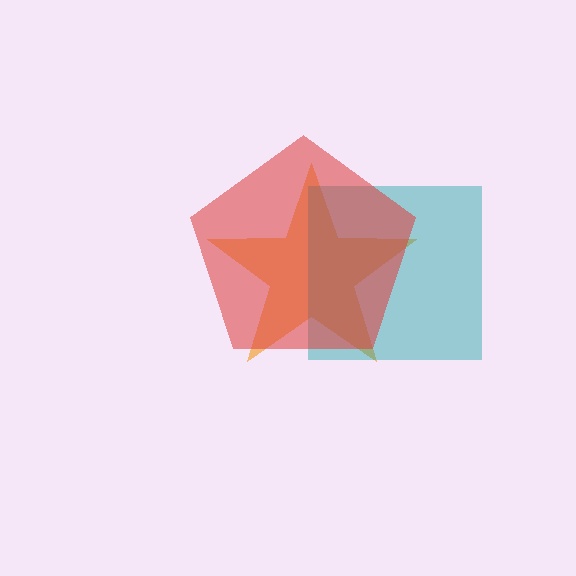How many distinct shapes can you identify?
There are 3 distinct shapes: an orange star, a teal square, a red pentagon.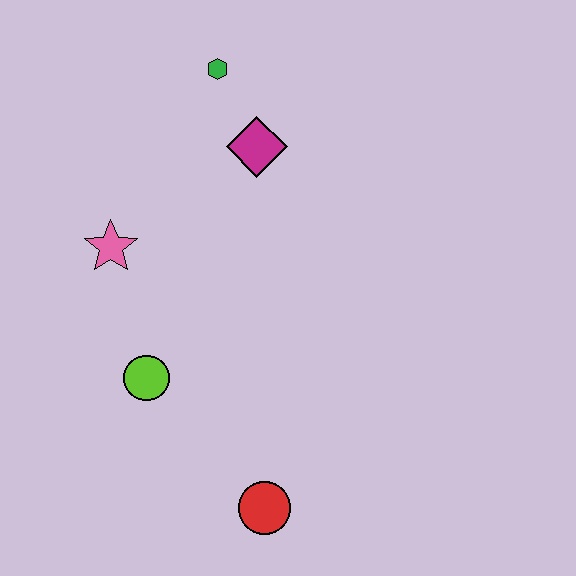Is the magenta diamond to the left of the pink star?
No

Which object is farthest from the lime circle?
The green hexagon is farthest from the lime circle.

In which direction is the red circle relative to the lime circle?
The red circle is below the lime circle.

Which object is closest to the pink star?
The lime circle is closest to the pink star.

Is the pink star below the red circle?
No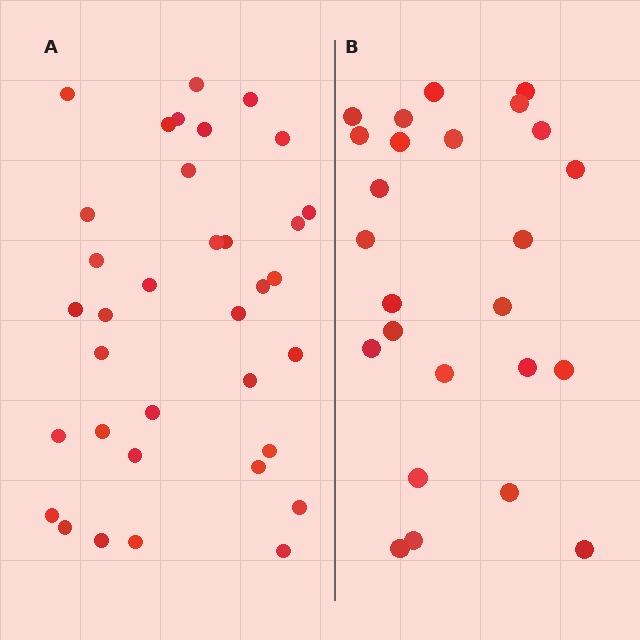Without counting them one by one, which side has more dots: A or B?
Region A (the left region) has more dots.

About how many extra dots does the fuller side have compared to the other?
Region A has roughly 10 or so more dots than region B.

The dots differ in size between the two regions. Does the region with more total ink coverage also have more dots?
No. Region B has more total ink coverage because its dots are larger, but region A actually contains more individual dots. Total area can be misleading — the number of items is what matters here.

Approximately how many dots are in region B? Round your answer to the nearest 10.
About 20 dots. (The exact count is 25, which rounds to 20.)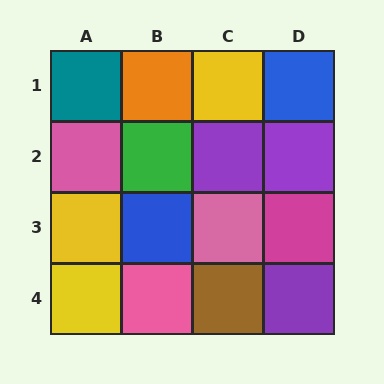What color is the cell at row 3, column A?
Yellow.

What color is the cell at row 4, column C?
Brown.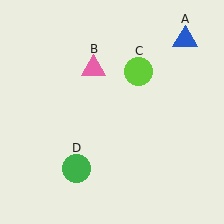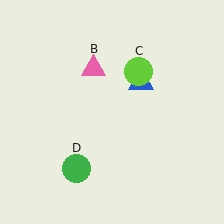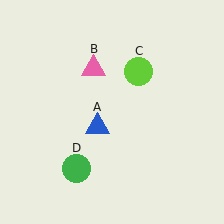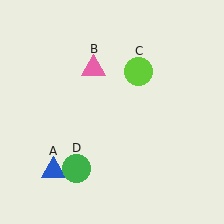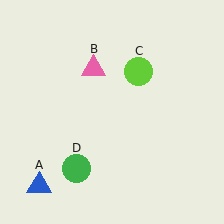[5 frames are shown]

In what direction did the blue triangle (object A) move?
The blue triangle (object A) moved down and to the left.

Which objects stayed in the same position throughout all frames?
Pink triangle (object B) and lime circle (object C) and green circle (object D) remained stationary.